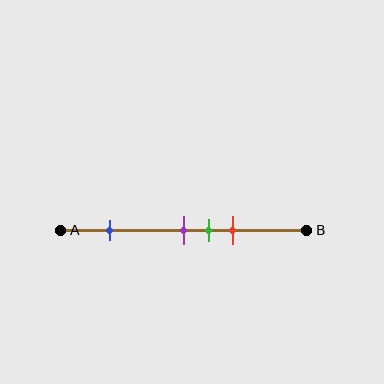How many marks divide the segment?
There are 4 marks dividing the segment.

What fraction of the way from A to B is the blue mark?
The blue mark is approximately 20% (0.2) of the way from A to B.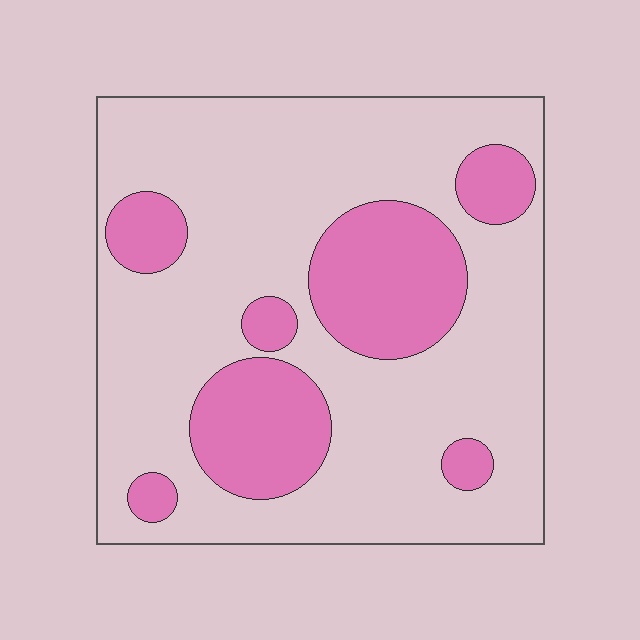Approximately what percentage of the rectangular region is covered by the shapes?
Approximately 25%.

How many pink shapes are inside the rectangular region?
7.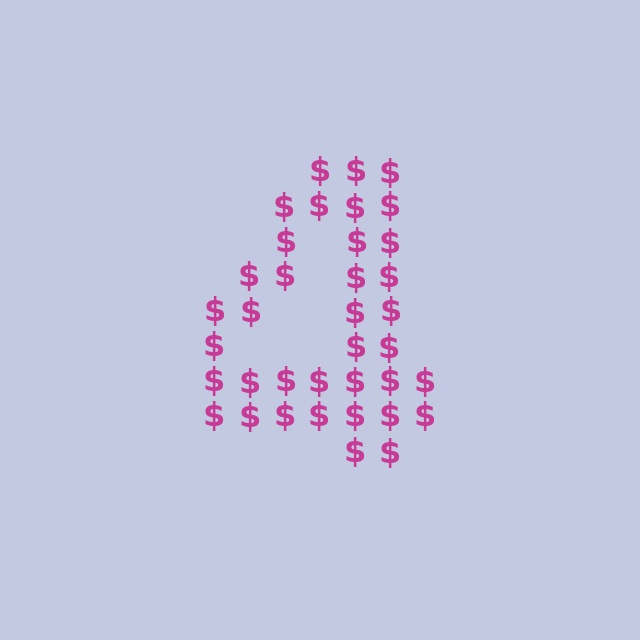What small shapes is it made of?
It is made of small dollar signs.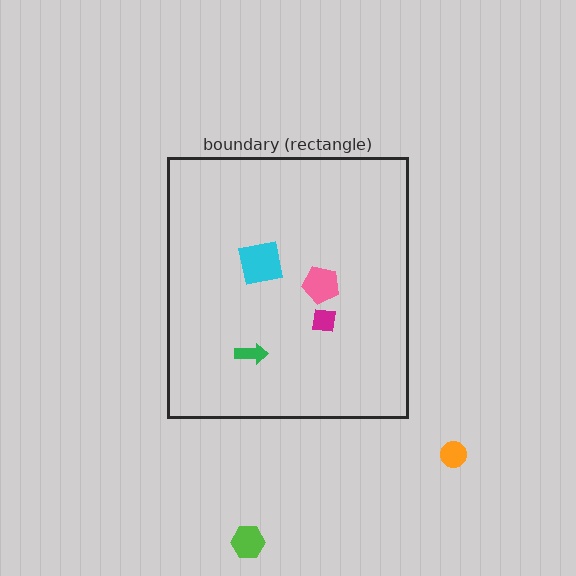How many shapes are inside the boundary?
4 inside, 2 outside.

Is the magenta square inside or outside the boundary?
Inside.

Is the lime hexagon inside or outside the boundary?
Outside.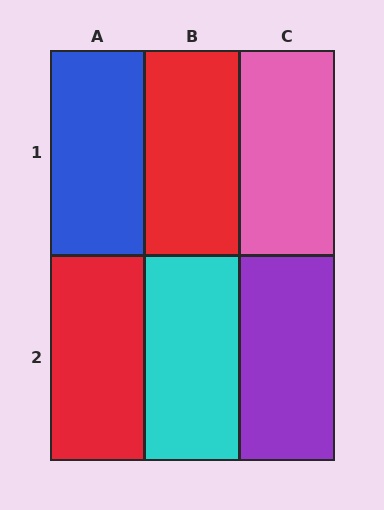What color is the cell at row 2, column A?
Red.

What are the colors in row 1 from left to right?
Blue, red, pink.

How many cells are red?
2 cells are red.